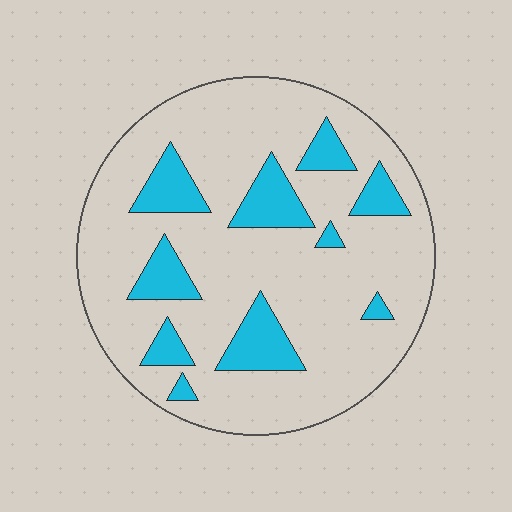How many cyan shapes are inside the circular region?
10.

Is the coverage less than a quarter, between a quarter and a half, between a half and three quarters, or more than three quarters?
Less than a quarter.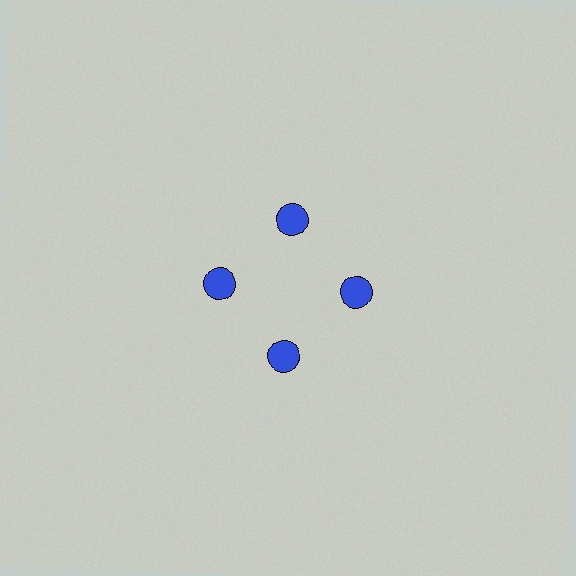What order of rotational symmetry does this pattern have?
This pattern has 4-fold rotational symmetry.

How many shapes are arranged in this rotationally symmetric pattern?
There are 4 shapes, arranged in 4 groups of 1.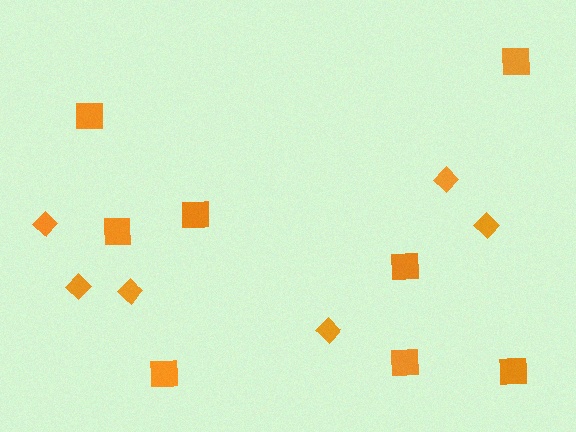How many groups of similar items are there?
There are 2 groups: one group of squares (8) and one group of diamonds (6).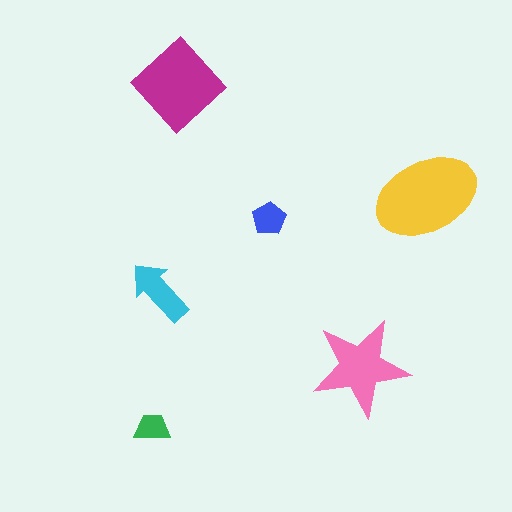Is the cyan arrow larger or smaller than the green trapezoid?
Larger.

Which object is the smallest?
The green trapezoid.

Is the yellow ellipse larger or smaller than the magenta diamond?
Larger.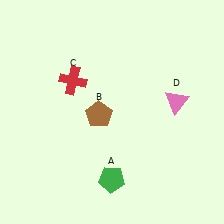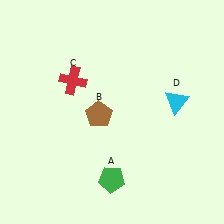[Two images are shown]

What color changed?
The triangle (D) changed from pink in Image 1 to cyan in Image 2.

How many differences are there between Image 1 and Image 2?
There is 1 difference between the two images.